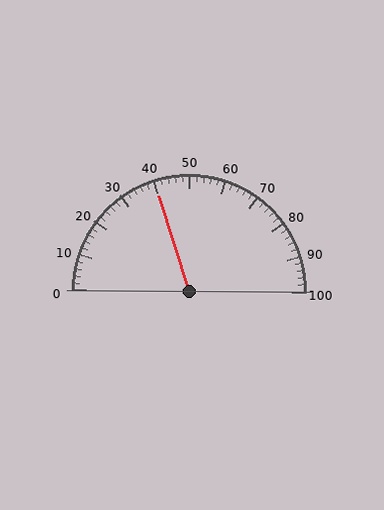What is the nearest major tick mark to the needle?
The nearest major tick mark is 40.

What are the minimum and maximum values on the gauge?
The gauge ranges from 0 to 100.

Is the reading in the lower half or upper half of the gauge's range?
The reading is in the lower half of the range (0 to 100).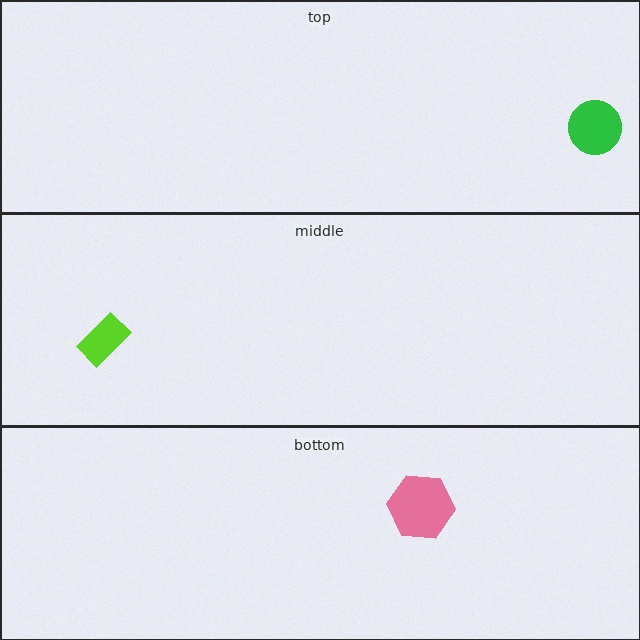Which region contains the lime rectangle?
The middle region.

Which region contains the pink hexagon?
The bottom region.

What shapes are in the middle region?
The lime rectangle.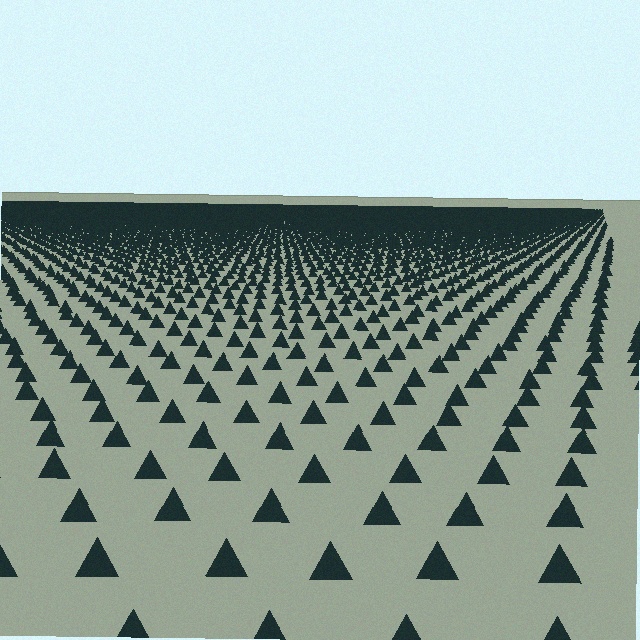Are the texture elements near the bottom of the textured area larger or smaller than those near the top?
Larger. Near the bottom, elements are closer to the viewer and appear at a bigger on-screen size.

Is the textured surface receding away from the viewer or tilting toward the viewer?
The surface is receding away from the viewer. Texture elements get smaller and denser toward the top.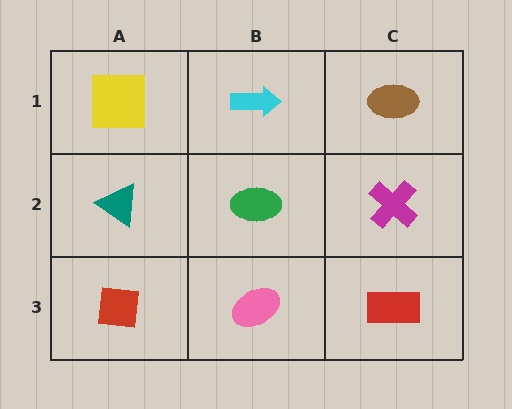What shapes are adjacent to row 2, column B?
A cyan arrow (row 1, column B), a pink ellipse (row 3, column B), a teal triangle (row 2, column A), a magenta cross (row 2, column C).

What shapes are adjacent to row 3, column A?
A teal triangle (row 2, column A), a pink ellipse (row 3, column B).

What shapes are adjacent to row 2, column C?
A brown ellipse (row 1, column C), a red rectangle (row 3, column C), a green ellipse (row 2, column B).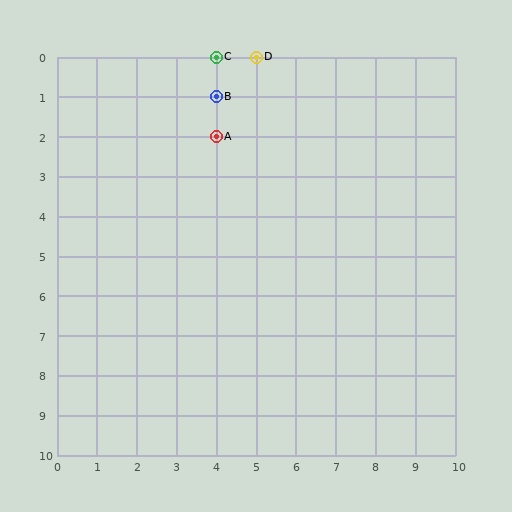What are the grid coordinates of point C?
Point C is at grid coordinates (4, 0).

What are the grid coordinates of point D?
Point D is at grid coordinates (5, 0).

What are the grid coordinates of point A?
Point A is at grid coordinates (4, 2).